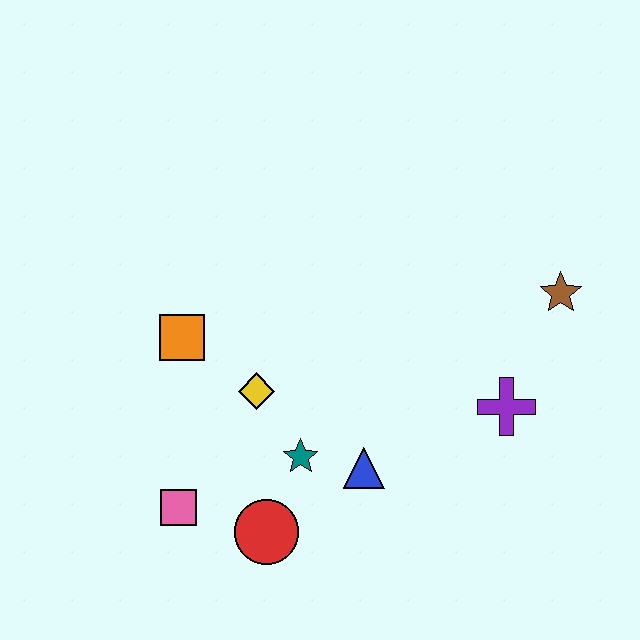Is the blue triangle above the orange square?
No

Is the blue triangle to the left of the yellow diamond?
No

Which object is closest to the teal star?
The blue triangle is closest to the teal star.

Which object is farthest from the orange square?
The brown star is farthest from the orange square.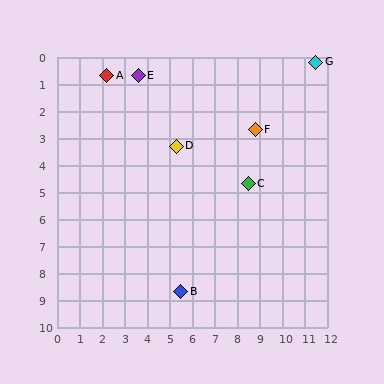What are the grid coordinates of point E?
Point E is at approximately (3.6, 0.7).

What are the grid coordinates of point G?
Point G is at approximately (11.5, 0.2).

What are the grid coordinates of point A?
Point A is at approximately (2.2, 0.7).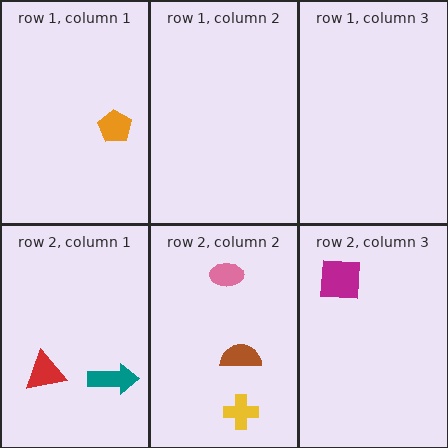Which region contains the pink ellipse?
The row 2, column 2 region.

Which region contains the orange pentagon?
The row 1, column 1 region.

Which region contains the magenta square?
The row 2, column 3 region.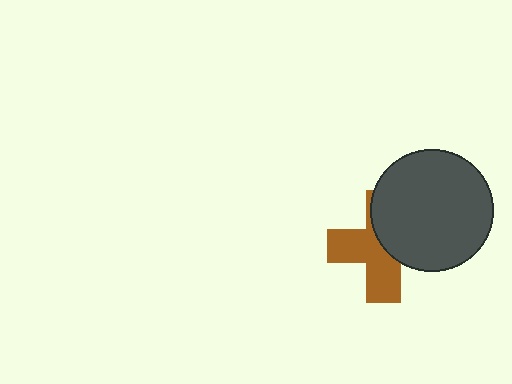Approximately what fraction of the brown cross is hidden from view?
Roughly 47% of the brown cross is hidden behind the dark gray circle.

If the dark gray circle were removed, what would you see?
You would see the complete brown cross.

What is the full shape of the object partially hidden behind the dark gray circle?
The partially hidden object is a brown cross.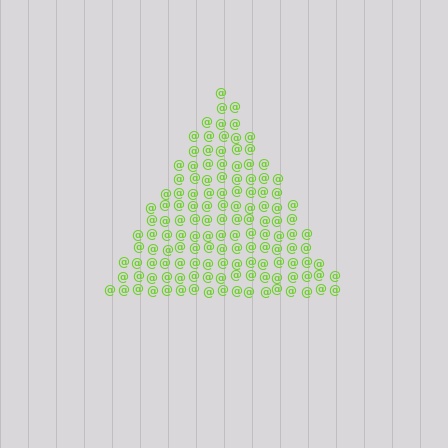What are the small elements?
The small elements are at signs.